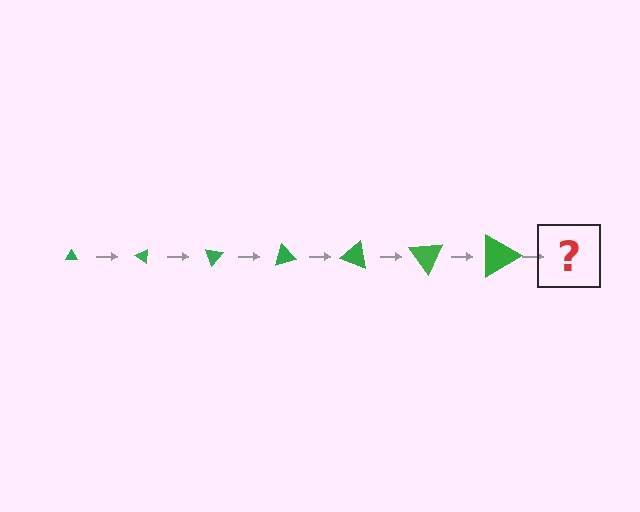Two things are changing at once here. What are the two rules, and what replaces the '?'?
The two rules are that the triangle grows larger each step and it rotates 35 degrees each step. The '?' should be a triangle, larger than the previous one and rotated 245 degrees from the start.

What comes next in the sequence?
The next element should be a triangle, larger than the previous one and rotated 245 degrees from the start.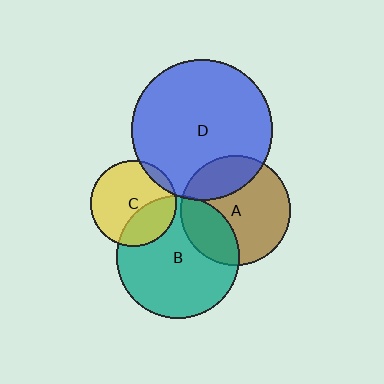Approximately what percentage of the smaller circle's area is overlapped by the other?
Approximately 5%.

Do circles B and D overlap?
Yes.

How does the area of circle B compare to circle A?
Approximately 1.3 times.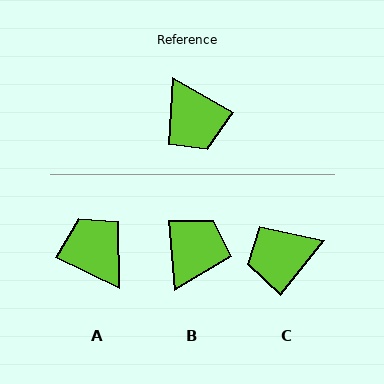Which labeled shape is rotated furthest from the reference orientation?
A, about 175 degrees away.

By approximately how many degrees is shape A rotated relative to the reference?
Approximately 175 degrees clockwise.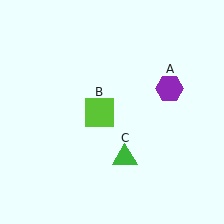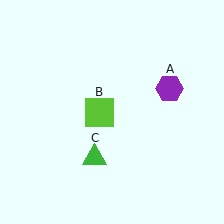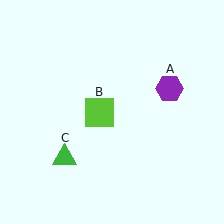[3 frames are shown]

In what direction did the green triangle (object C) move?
The green triangle (object C) moved left.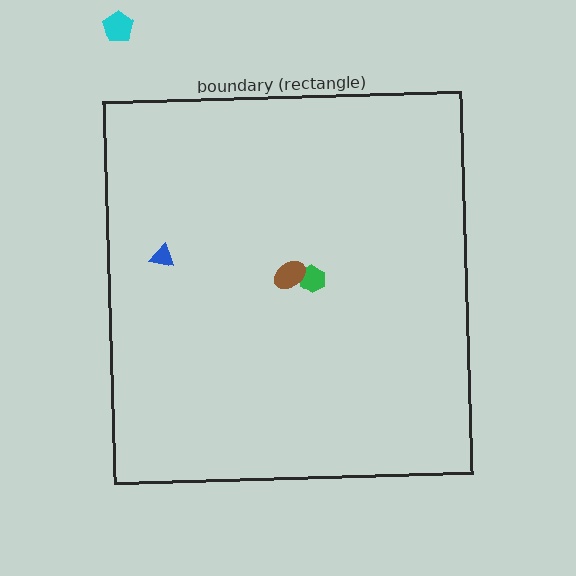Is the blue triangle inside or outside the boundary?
Inside.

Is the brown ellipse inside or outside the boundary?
Inside.